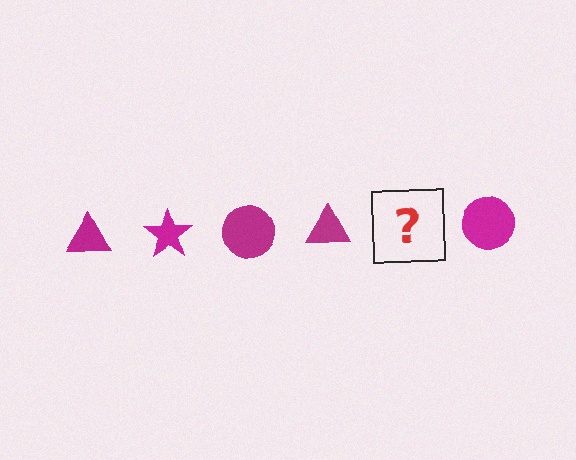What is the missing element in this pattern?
The missing element is a magenta star.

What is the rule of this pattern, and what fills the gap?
The rule is that the pattern cycles through triangle, star, circle shapes in magenta. The gap should be filled with a magenta star.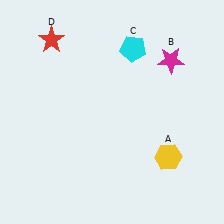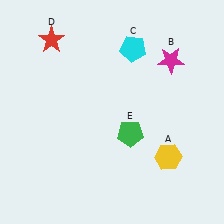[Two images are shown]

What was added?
A green pentagon (E) was added in Image 2.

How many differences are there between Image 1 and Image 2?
There is 1 difference between the two images.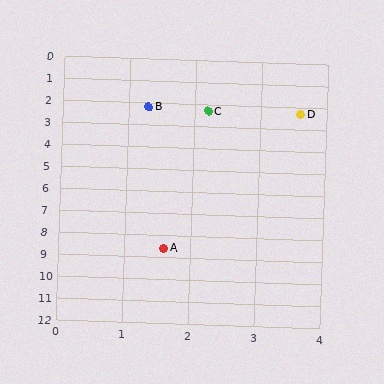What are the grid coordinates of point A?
Point A is at approximately (1.6, 8.6).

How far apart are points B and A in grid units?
Points B and A are about 6.4 grid units apart.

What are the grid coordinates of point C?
Point C is at approximately (2.2, 2.3).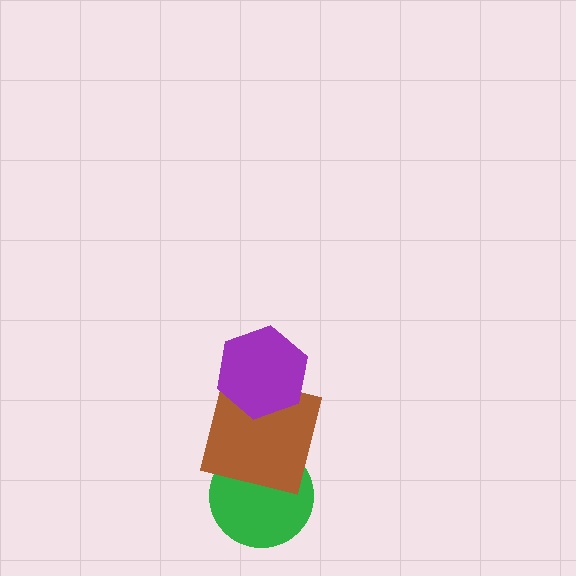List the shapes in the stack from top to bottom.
From top to bottom: the purple hexagon, the brown square, the green circle.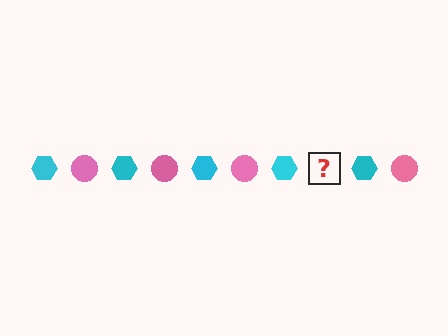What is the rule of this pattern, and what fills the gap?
The rule is that the pattern alternates between cyan hexagon and pink circle. The gap should be filled with a pink circle.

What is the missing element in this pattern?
The missing element is a pink circle.